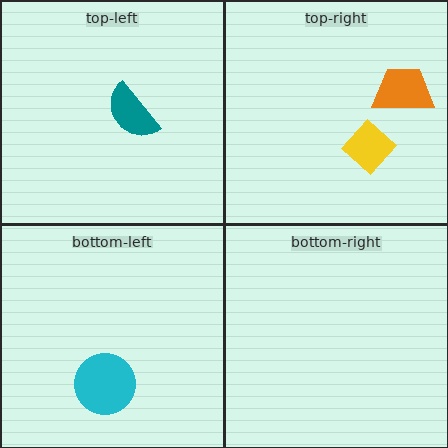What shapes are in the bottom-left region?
The cyan circle.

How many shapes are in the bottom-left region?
1.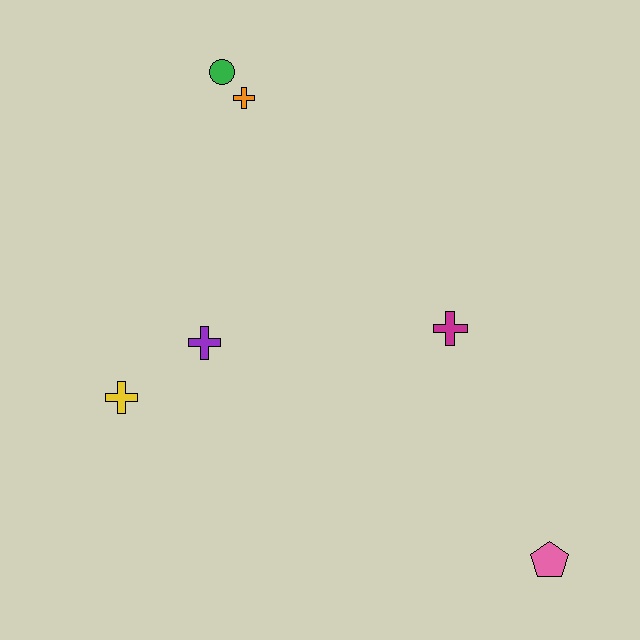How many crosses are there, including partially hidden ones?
There are 4 crosses.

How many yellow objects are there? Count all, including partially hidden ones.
There is 1 yellow object.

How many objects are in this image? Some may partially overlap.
There are 6 objects.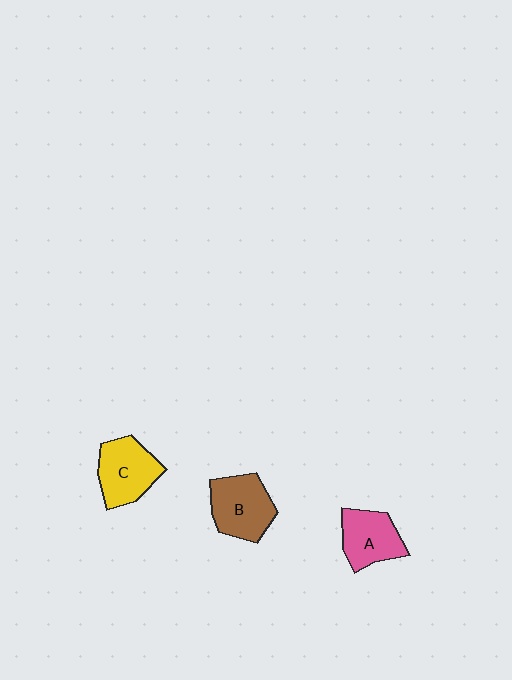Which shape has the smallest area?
Shape A (pink).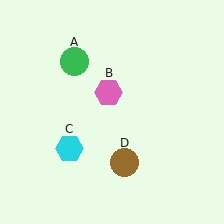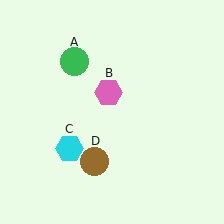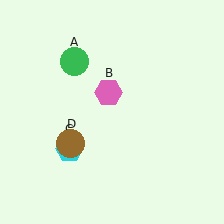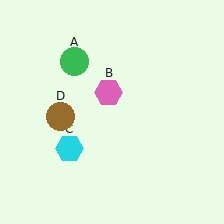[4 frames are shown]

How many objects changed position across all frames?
1 object changed position: brown circle (object D).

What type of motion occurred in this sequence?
The brown circle (object D) rotated clockwise around the center of the scene.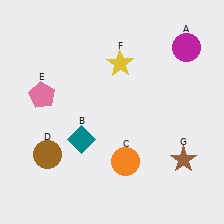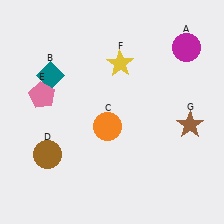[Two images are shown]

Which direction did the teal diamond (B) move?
The teal diamond (B) moved up.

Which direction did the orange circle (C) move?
The orange circle (C) moved up.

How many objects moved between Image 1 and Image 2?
3 objects moved between the two images.